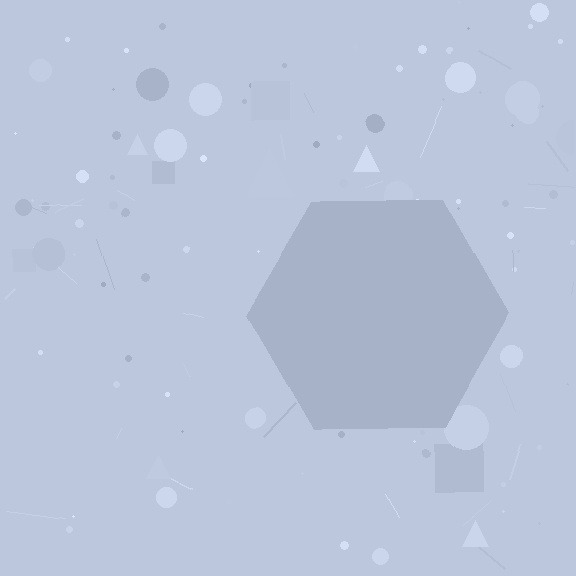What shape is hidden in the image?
A hexagon is hidden in the image.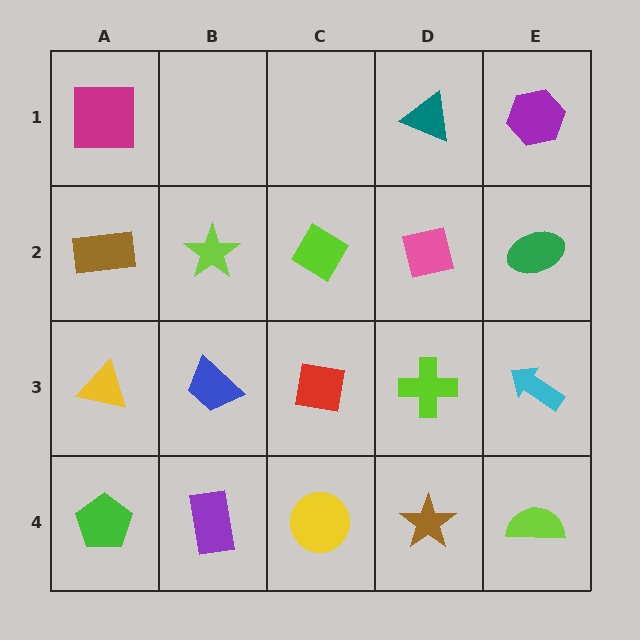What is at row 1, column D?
A teal triangle.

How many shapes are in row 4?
5 shapes.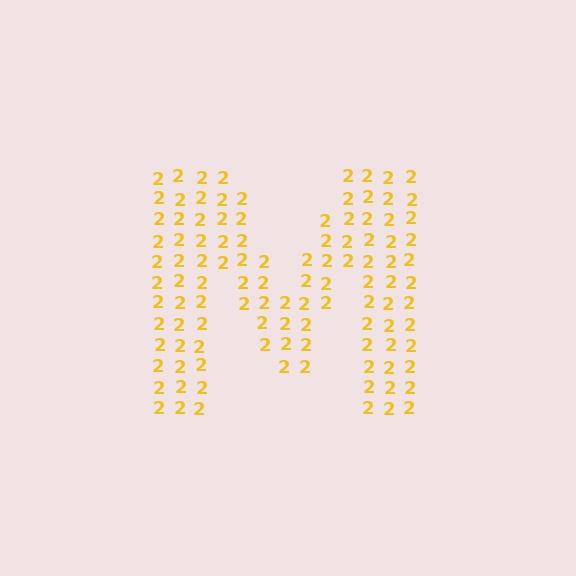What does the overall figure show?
The overall figure shows the letter M.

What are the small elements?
The small elements are digit 2's.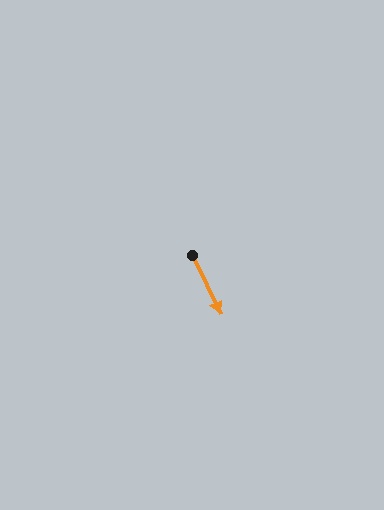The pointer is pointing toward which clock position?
Roughly 5 o'clock.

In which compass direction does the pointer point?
Southeast.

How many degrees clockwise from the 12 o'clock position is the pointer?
Approximately 154 degrees.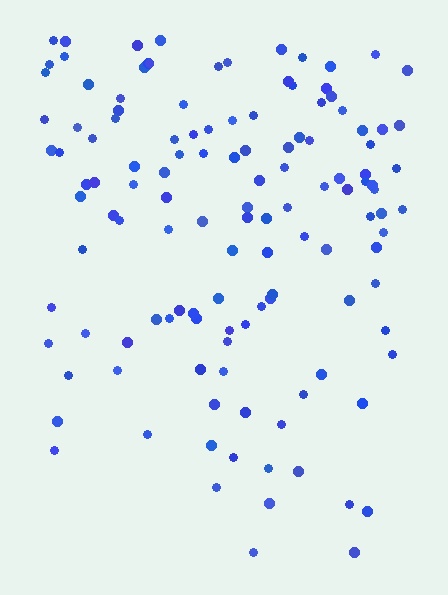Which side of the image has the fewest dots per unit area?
The bottom.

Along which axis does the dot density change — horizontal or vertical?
Vertical.